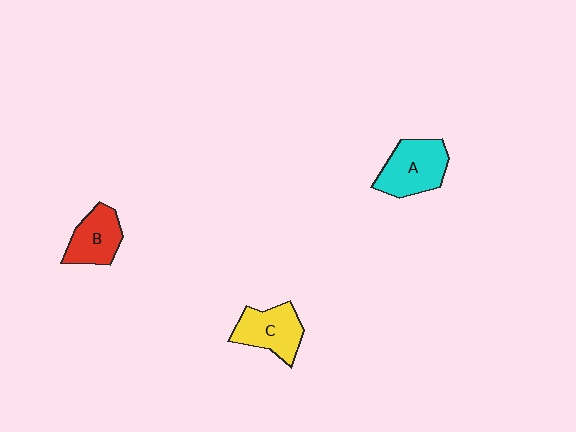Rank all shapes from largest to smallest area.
From largest to smallest: A (cyan), C (yellow), B (red).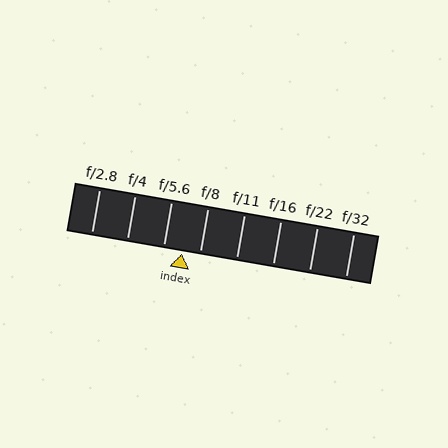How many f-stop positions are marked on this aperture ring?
There are 8 f-stop positions marked.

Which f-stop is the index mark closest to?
The index mark is closest to f/8.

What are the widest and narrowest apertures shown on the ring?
The widest aperture shown is f/2.8 and the narrowest is f/32.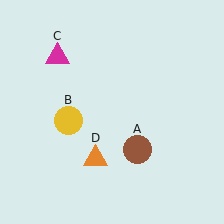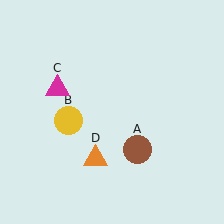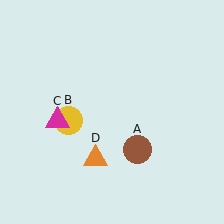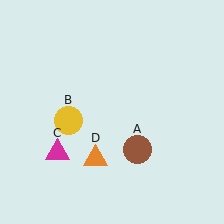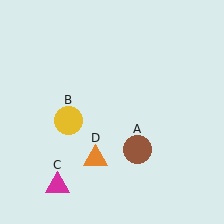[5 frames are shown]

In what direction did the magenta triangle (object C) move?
The magenta triangle (object C) moved down.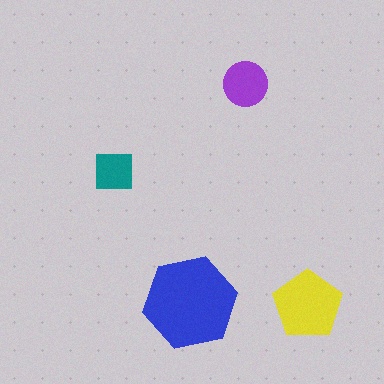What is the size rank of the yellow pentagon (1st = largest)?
2nd.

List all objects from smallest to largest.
The teal square, the purple circle, the yellow pentagon, the blue hexagon.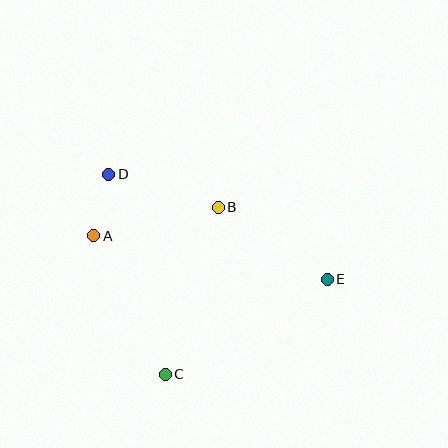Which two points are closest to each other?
Points A and D are closest to each other.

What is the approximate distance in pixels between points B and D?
The distance between B and D is approximately 114 pixels.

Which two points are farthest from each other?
Points D and E are farthest from each other.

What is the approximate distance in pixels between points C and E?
The distance between C and E is approximately 188 pixels.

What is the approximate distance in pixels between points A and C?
The distance between A and C is approximately 156 pixels.